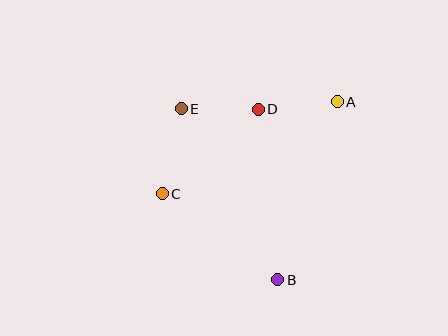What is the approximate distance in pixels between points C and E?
The distance between C and E is approximately 87 pixels.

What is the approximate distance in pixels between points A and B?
The distance between A and B is approximately 188 pixels.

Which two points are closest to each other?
Points D and E are closest to each other.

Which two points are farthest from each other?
Points A and C are farthest from each other.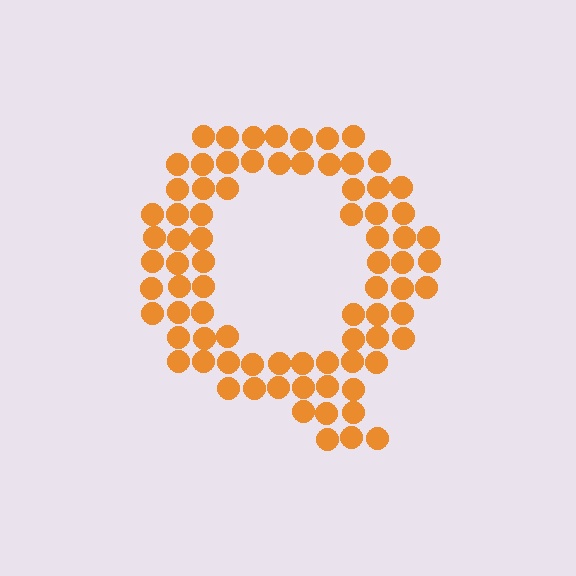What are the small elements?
The small elements are circles.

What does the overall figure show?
The overall figure shows the letter Q.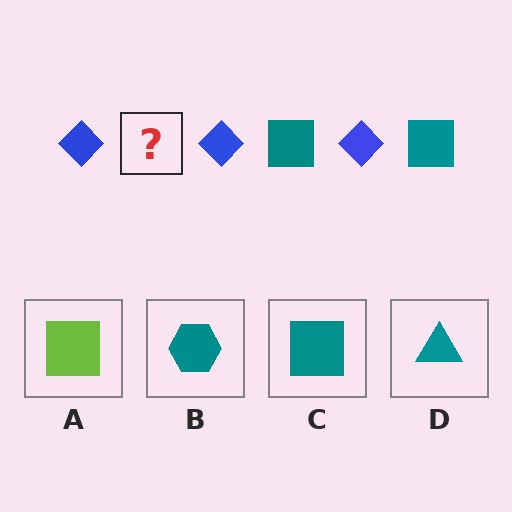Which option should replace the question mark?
Option C.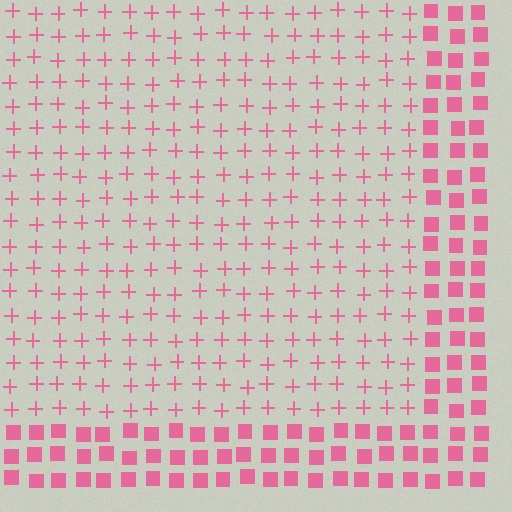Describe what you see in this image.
The image is filled with small pink elements arranged in a uniform grid. A rectangle-shaped region contains plus signs, while the surrounding area contains squares. The boundary is defined purely by the change in element shape.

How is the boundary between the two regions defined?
The boundary is defined by a change in element shape: plus signs inside vs. squares outside. All elements share the same color and spacing.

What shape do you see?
I see a rectangle.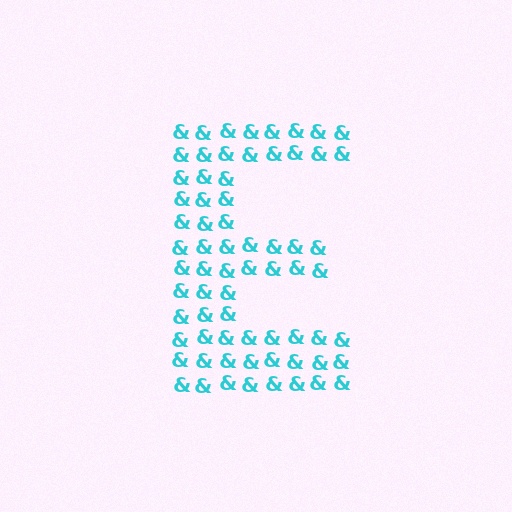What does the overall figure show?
The overall figure shows the letter E.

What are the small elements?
The small elements are ampersands.